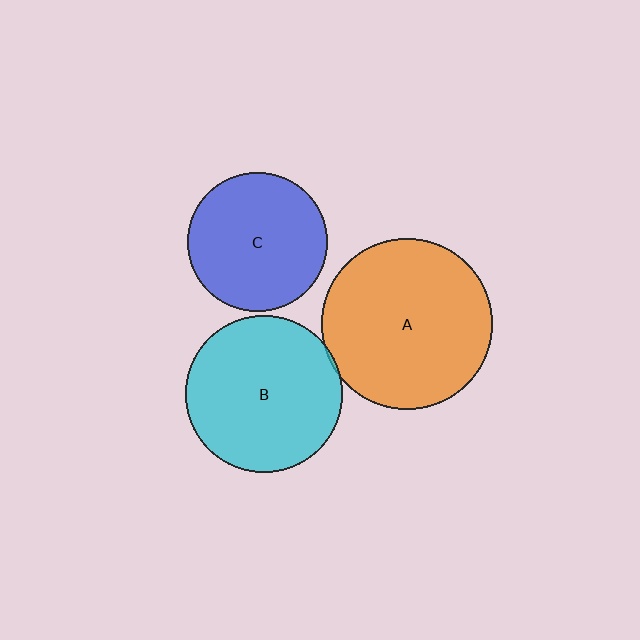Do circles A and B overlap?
Yes.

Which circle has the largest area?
Circle A (orange).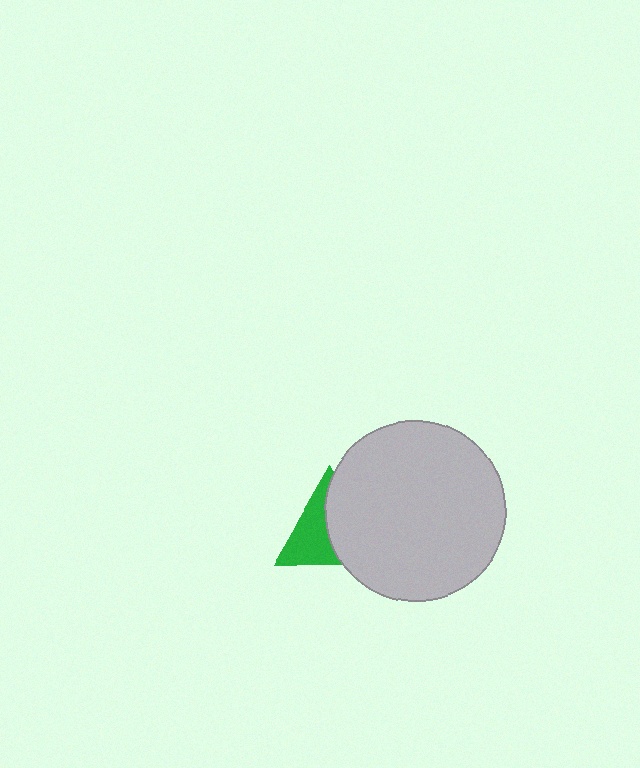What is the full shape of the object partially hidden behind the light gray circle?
The partially hidden object is a green triangle.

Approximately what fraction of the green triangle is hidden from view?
Roughly 52% of the green triangle is hidden behind the light gray circle.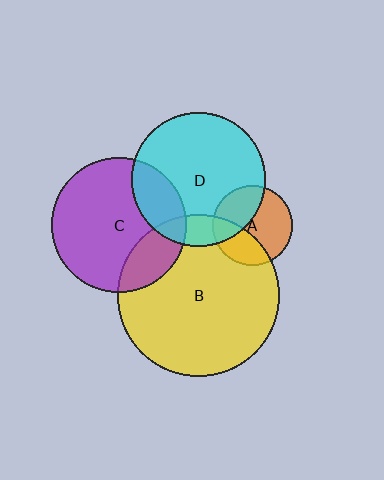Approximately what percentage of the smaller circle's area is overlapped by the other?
Approximately 20%.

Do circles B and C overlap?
Yes.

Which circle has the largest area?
Circle B (yellow).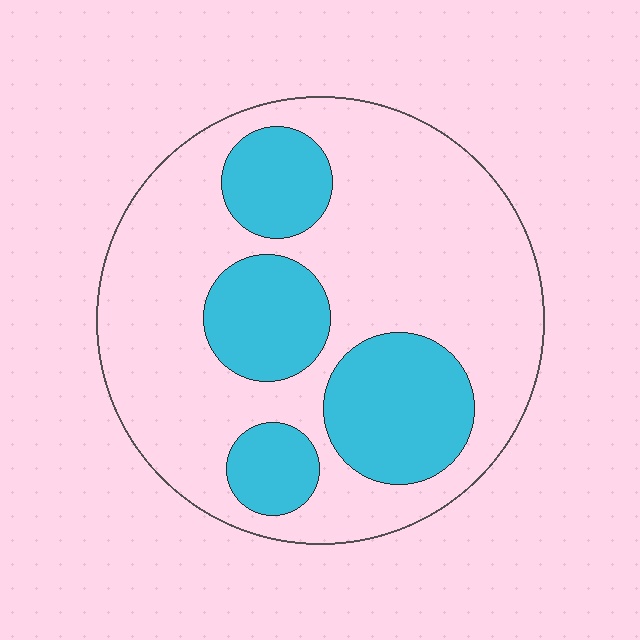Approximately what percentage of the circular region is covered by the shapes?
Approximately 30%.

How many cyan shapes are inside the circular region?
4.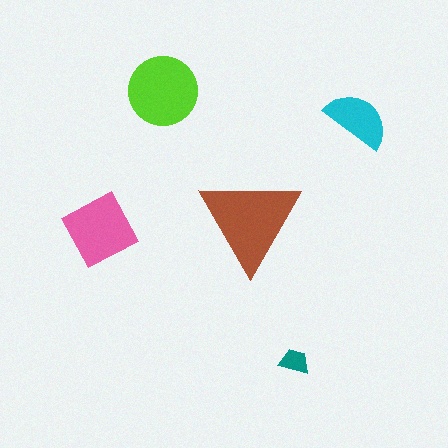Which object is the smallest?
The teal trapezoid.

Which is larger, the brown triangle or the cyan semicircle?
The brown triangle.